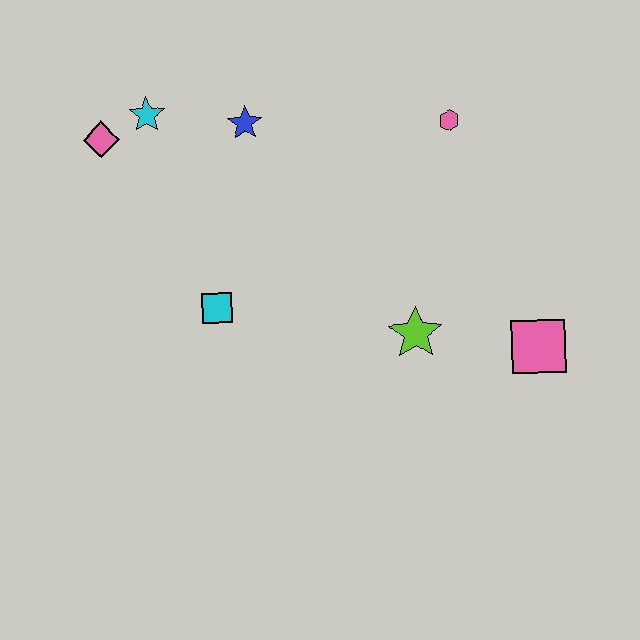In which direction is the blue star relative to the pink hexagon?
The blue star is to the left of the pink hexagon.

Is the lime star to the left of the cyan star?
No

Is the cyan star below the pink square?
No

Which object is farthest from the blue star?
The pink square is farthest from the blue star.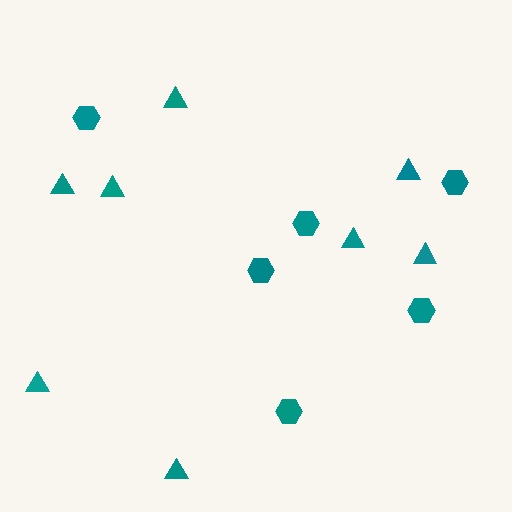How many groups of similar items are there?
There are 2 groups: one group of triangles (8) and one group of hexagons (6).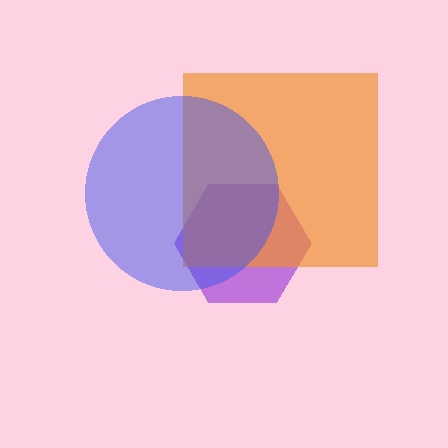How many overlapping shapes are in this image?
There are 3 overlapping shapes in the image.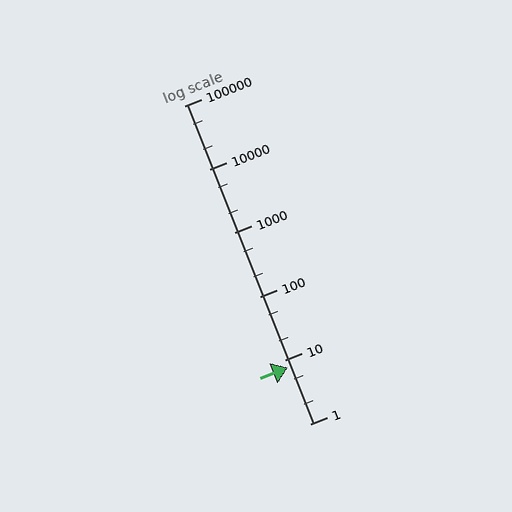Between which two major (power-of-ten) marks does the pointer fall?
The pointer is between 1 and 10.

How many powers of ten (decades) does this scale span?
The scale spans 5 decades, from 1 to 100000.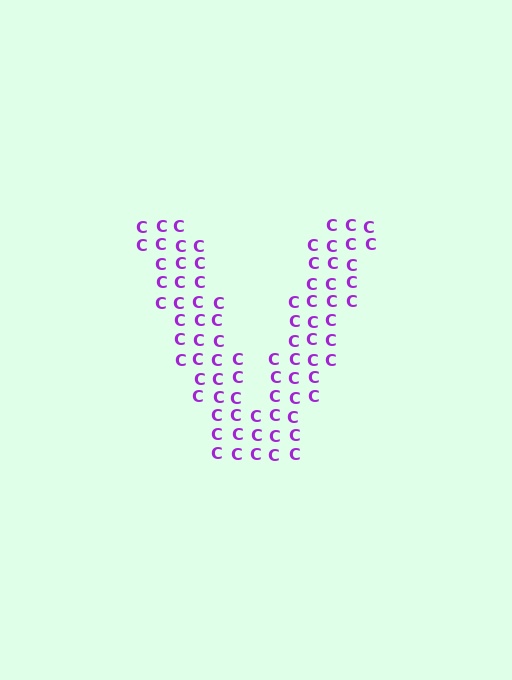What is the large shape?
The large shape is the letter V.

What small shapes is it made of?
It is made of small letter C's.